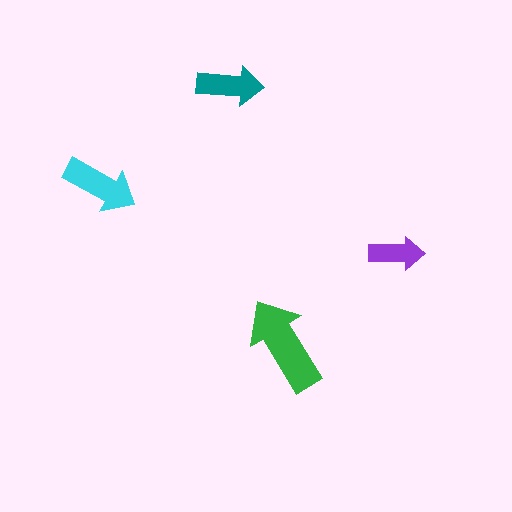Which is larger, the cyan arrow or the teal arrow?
The cyan one.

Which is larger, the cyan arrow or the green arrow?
The green one.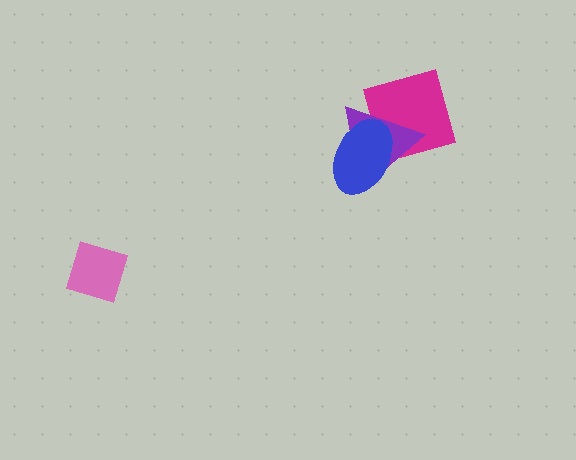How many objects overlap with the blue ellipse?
2 objects overlap with the blue ellipse.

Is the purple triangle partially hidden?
Yes, it is partially covered by another shape.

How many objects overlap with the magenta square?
2 objects overlap with the magenta square.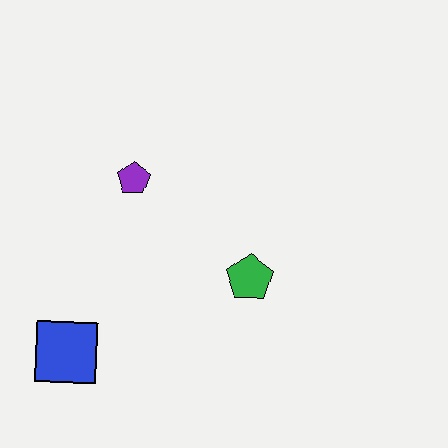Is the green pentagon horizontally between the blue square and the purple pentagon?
No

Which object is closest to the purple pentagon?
The green pentagon is closest to the purple pentagon.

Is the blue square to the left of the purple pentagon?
Yes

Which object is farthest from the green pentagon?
The blue square is farthest from the green pentagon.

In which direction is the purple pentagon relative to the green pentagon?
The purple pentagon is to the left of the green pentagon.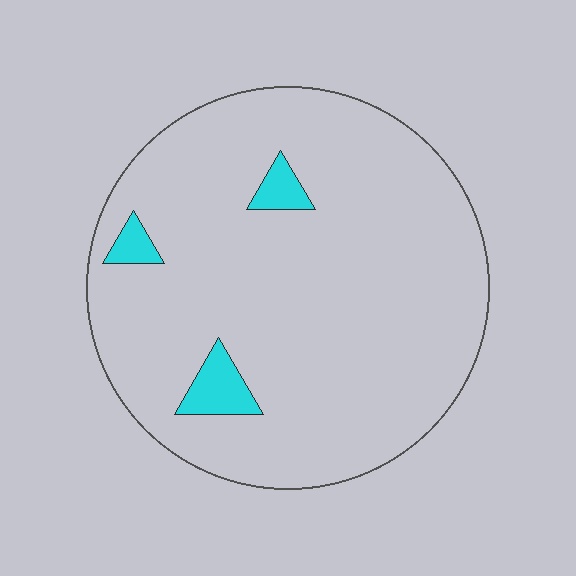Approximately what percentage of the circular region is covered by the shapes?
Approximately 5%.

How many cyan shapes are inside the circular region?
3.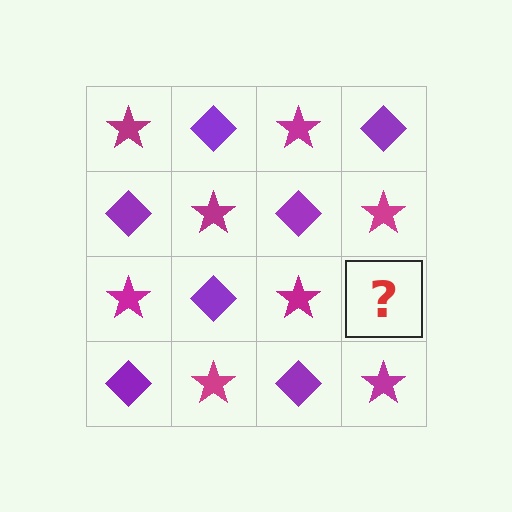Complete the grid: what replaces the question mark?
The question mark should be replaced with a purple diamond.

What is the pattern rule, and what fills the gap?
The rule is that it alternates magenta star and purple diamond in a checkerboard pattern. The gap should be filled with a purple diamond.